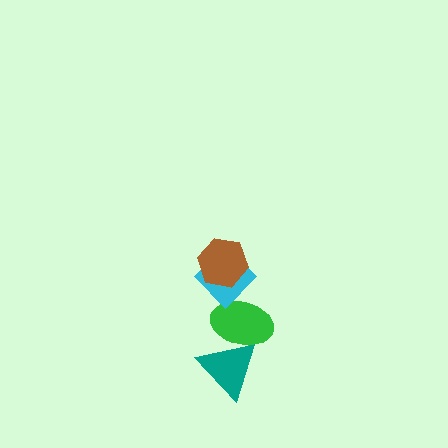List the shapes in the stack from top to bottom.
From top to bottom: the brown hexagon, the cyan diamond, the green ellipse, the teal triangle.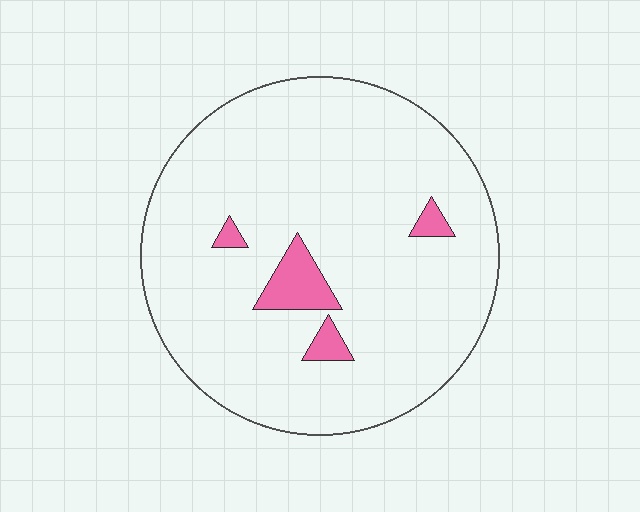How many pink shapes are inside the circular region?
4.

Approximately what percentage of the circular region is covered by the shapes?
Approximately 5%.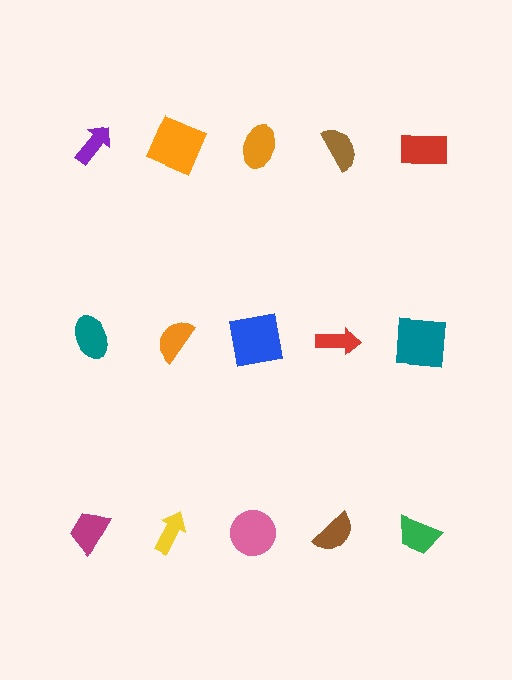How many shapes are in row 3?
5 shapes.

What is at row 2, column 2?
An orange semicircle.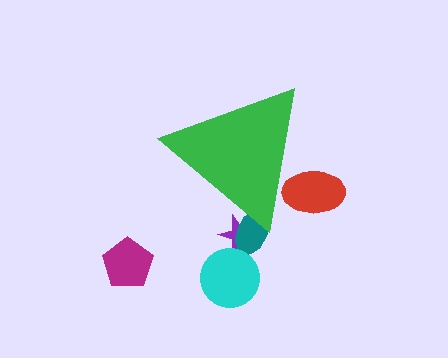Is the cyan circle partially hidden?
No, the cyan circle is fully visible.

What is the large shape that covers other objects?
A green triangle.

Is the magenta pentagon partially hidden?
No, the magenta pentagon is fully visible.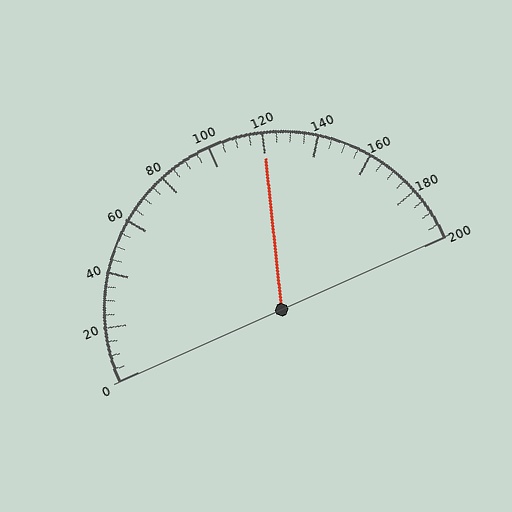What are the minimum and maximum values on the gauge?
The gauge ranges from 0 to 200.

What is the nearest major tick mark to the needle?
The nearest major tick mark is 120.